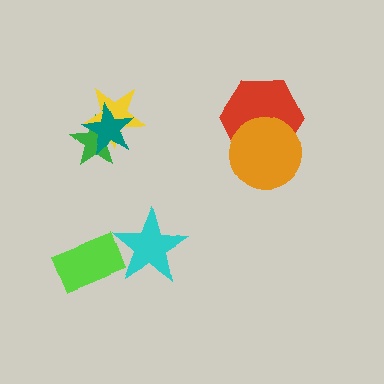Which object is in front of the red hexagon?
The orange circle is in front of the red hexagon.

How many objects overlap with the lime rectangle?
1 object overlaps with the lime rectangle.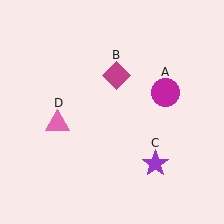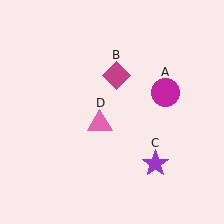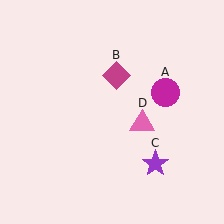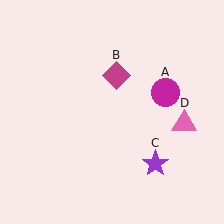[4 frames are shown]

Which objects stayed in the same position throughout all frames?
Magenta circle (object A) and magenta diamond (object B) and purple star (object C) remained stationary.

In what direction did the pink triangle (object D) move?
The pink triangle (object D) moved right.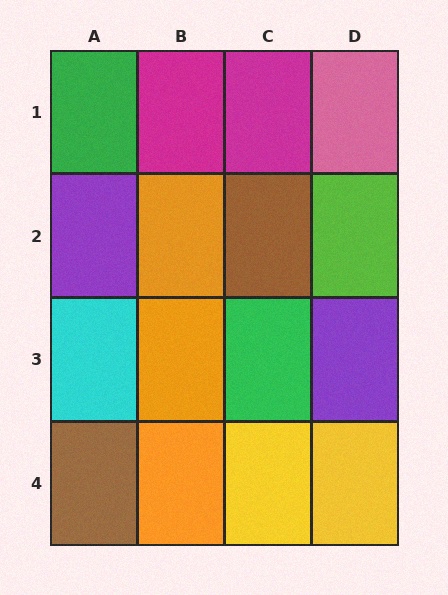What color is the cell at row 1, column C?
Magenta.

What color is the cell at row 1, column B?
Magenta.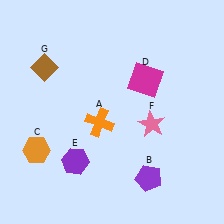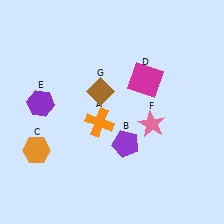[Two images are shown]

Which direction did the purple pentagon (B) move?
The purple pentagon (B) moved up.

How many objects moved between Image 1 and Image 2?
3 objects moved between the two images.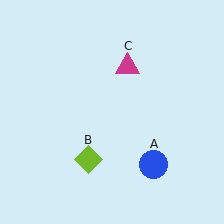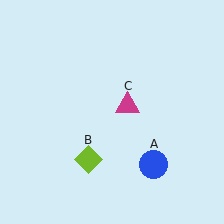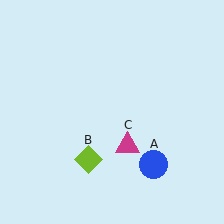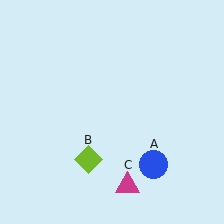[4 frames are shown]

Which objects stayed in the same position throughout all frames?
Blue circle (object A) and lime diamond (object B) remained stationary.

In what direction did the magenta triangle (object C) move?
The magenta triangle (object C) moved down.